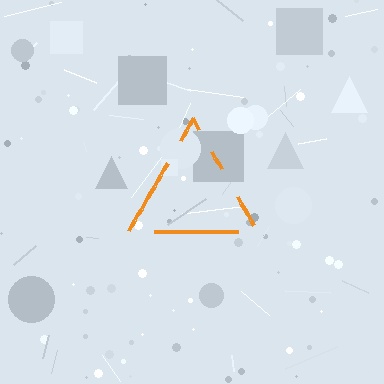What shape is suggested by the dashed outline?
The dashed outline suggests a triangle.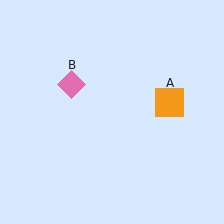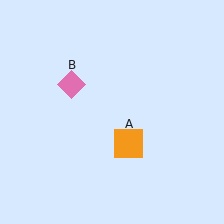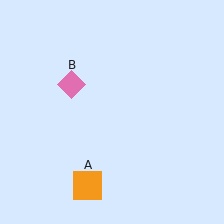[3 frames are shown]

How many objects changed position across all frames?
1 object changed position: orange square (object A).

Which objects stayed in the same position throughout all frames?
Pink diamond (object B) remained stationary.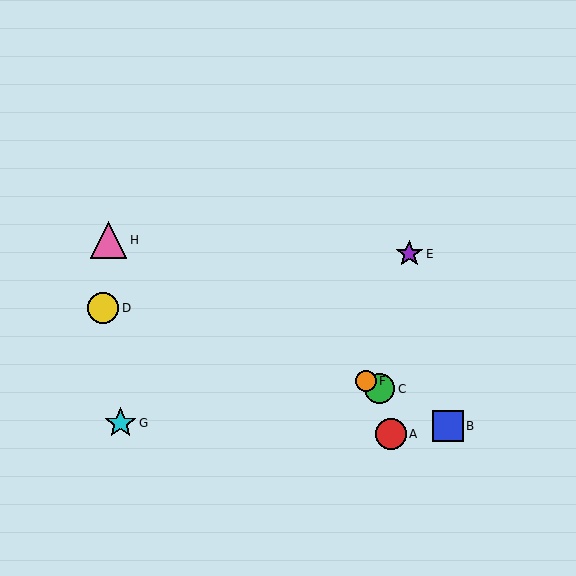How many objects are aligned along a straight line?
4 objects (B, C, F, H) are aligned along a straight line.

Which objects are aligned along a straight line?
Objects B, C, F, H are aligned along a straight line.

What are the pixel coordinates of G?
Object G is at (121, 423).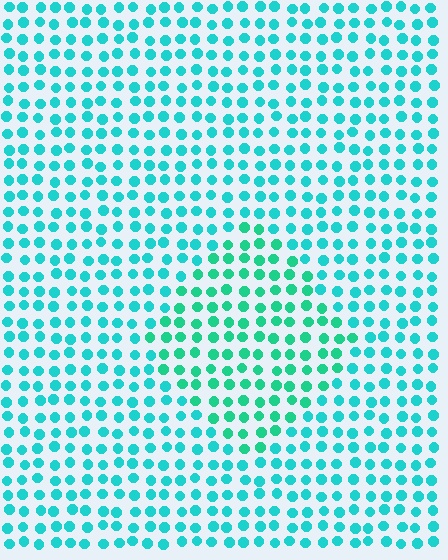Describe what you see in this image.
The image is filled with small cyan elements in a uniform arrangement. A diamond-shaped region is visible where the elements are tinted to a slightly different hue, forming a subtle color boundary.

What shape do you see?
I see a diamond.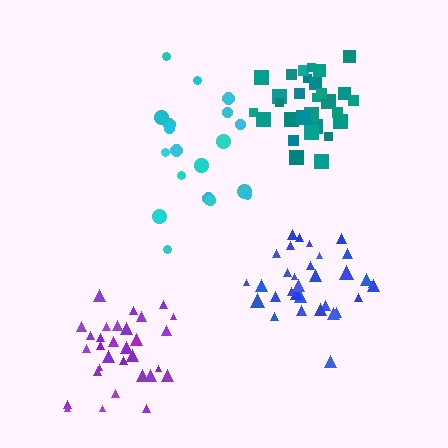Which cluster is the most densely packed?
Teal.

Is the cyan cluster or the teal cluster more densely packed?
Teal.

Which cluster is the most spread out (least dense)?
Cyan.